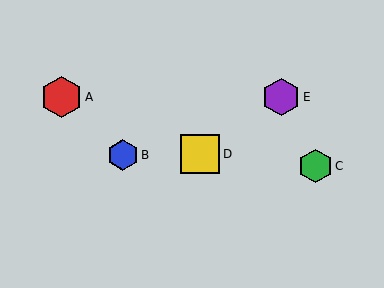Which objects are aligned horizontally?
Objects A, E are aligned horizontally.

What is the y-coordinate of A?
Object A is at y≈97.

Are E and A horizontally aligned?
Yes, both are at y≈97.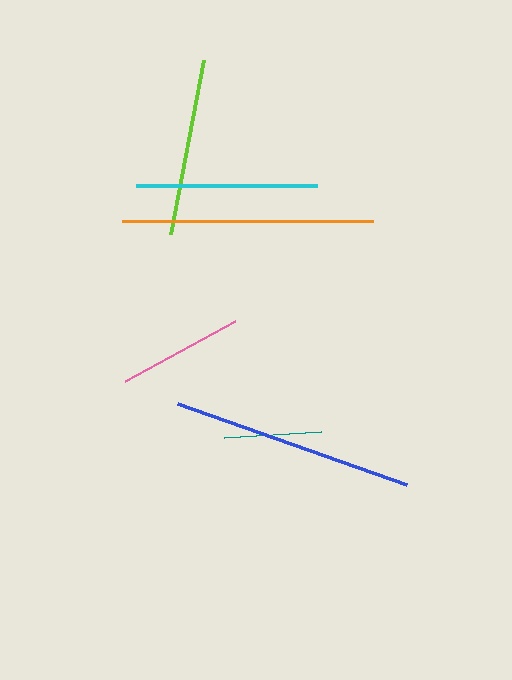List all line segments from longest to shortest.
From longest to shortest: orange, blue, cyan, lime, pink, teal.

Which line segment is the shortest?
The teal line is the shortest at approximately 97 pixels.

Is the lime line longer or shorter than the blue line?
The blue line is longer than the lime line.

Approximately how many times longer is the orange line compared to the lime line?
The orange line is approximately 1.4 times the length of the lime line.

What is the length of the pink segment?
The pink segment is approximately 125 pixels long.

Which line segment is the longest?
The orange line is the longest at approximately 251 pixels.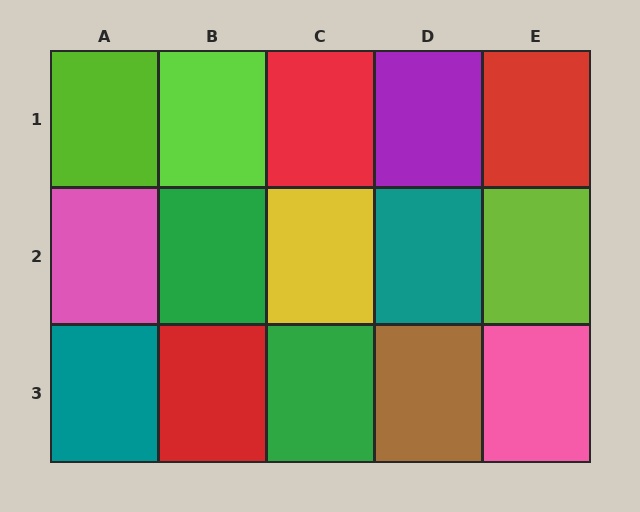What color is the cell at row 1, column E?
Red.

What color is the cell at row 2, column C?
Yellow.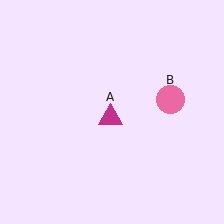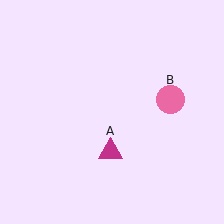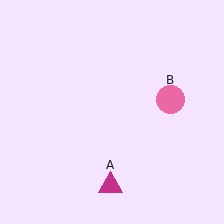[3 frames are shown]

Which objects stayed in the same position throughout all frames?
Pink circle (object B) remained stationary.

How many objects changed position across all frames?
1 object changed position: magenta triangle (object A).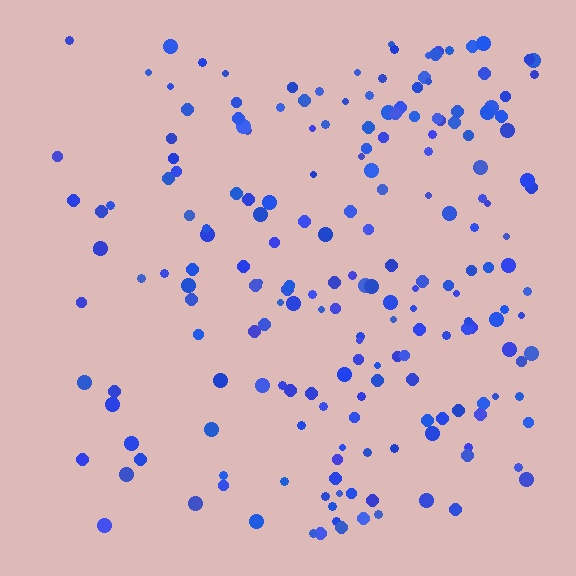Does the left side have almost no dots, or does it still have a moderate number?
Still a moderate number, just noticeably fewer than the right.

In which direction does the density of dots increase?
From left to right, with the right side densest.